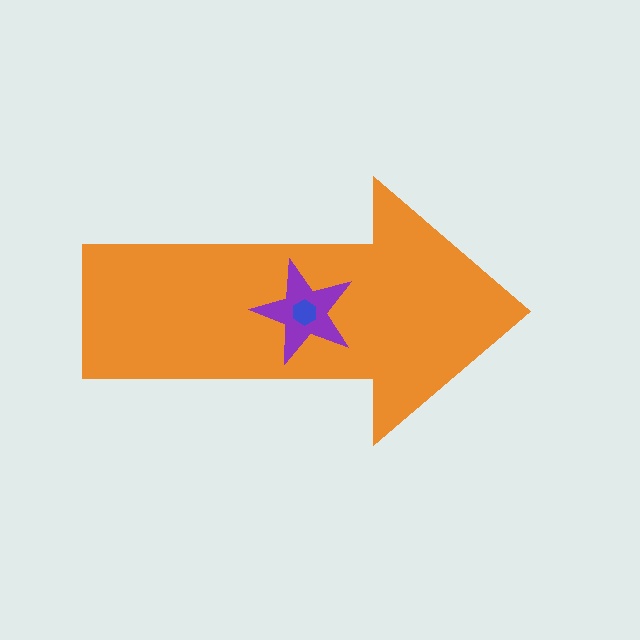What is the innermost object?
The blue hexagon.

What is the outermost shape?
The orange arrow.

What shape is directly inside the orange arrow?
The purple star.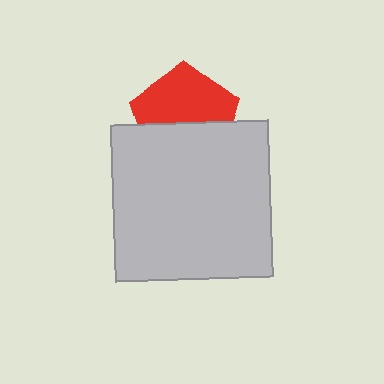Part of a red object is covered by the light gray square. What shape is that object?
It is a pentagon.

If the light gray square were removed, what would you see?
You would see the complete red pentagon.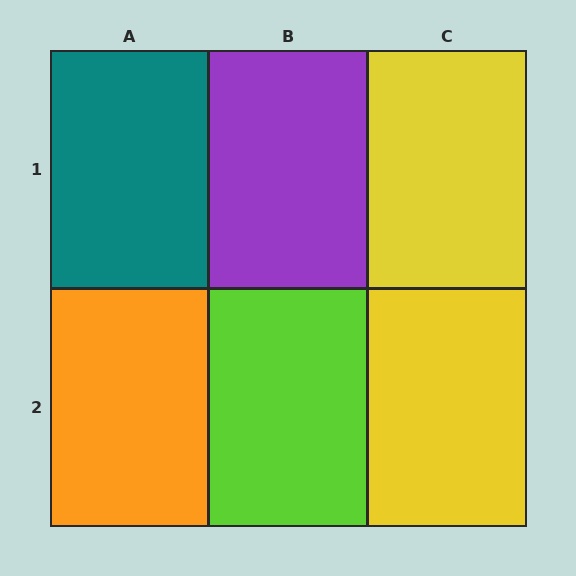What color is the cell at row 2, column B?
Lime.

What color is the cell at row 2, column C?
Yellow.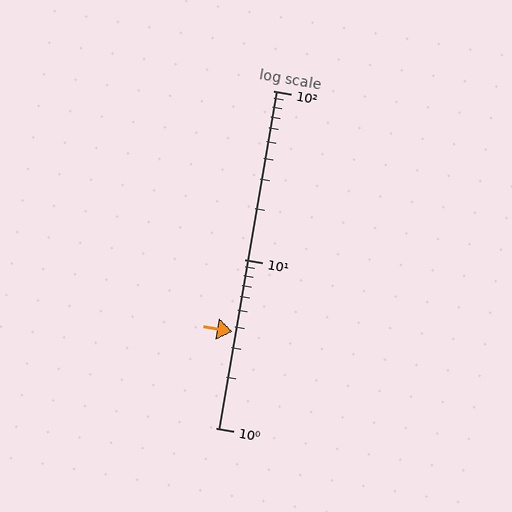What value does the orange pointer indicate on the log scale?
The pointer indicates approximately 3.7.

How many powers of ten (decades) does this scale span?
The scale spans 2 decades, from 1 to 100.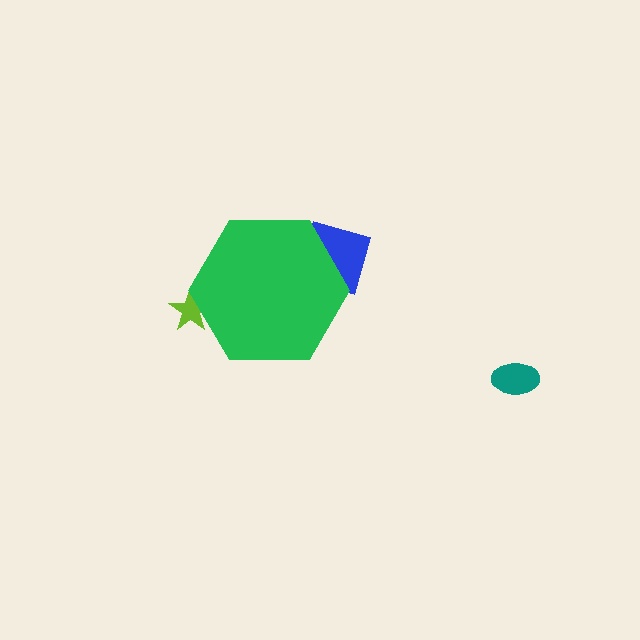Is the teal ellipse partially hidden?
No, the teal ellipse is fully visible.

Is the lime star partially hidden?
Yes, the lime star is partially hidden behind the green hexagon.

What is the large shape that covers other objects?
A green hexagon.